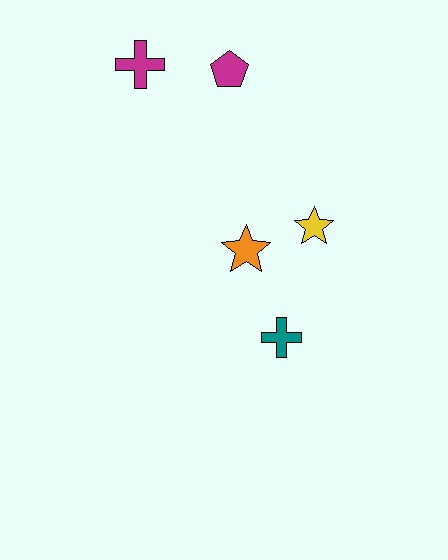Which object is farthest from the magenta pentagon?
The teal cross is farthest from the magenta pentagon.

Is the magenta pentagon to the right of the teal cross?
No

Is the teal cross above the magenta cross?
No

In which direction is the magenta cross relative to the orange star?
The magenta cross is above the orange star.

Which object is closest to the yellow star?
The orange star is closest to the yellow star.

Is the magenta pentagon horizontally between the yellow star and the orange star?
No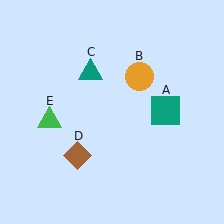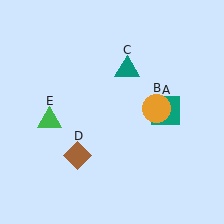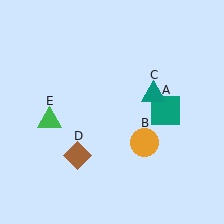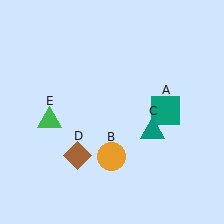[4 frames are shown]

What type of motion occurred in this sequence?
The orange circle (object B), teal triangle (object C) rotated clockwise around the center of the scene.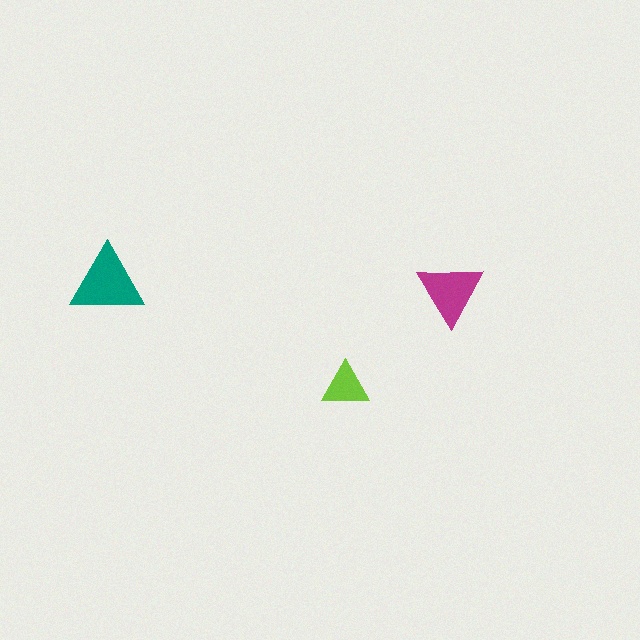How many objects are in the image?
There are 3 objects in the image.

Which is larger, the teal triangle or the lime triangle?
The teal one.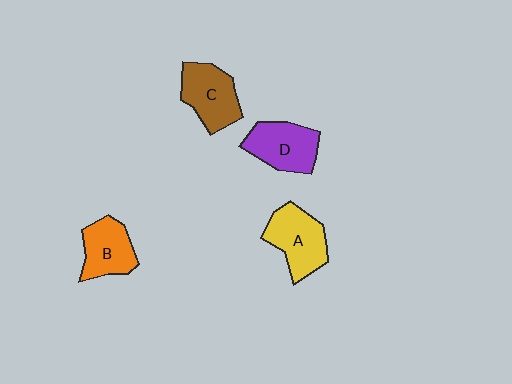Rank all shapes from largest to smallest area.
From largest to smallest: A (yellow), D (purple), C (brown), B (orange).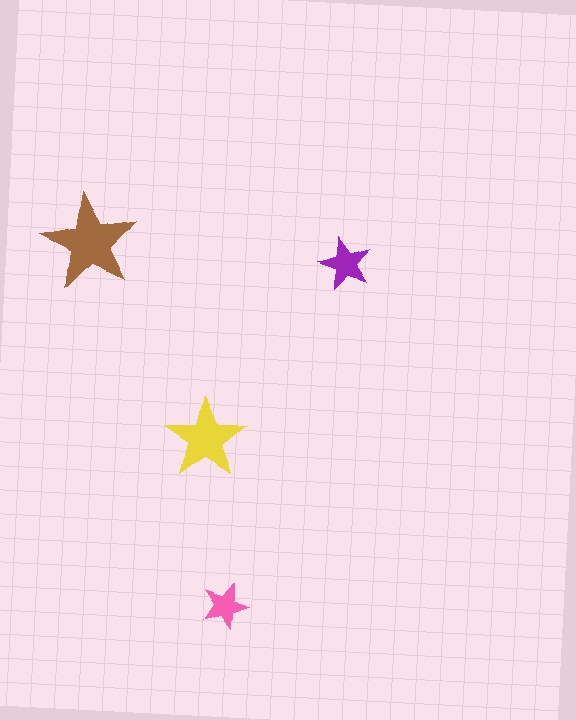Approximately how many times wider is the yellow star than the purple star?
About 1.5 times wider.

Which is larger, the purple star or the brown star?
The brown one.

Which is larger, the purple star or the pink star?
The purple one.